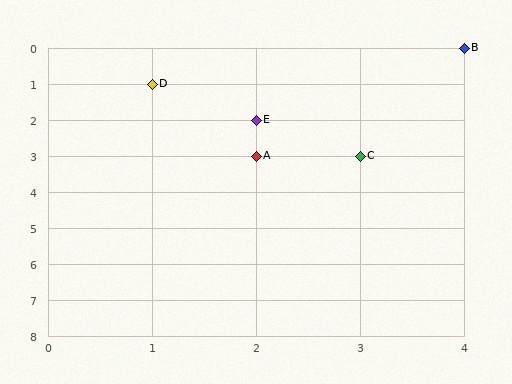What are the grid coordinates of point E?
Point E is at grid coordinates (2, 2).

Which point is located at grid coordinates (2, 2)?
Point E is at (2, 2).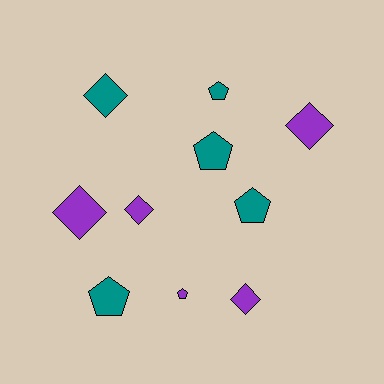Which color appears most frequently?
Teal, with 5 objects.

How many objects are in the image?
There are 10 objects.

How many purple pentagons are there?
There is 1 purple pentagon.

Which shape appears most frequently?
Pentagon, with 5 objects.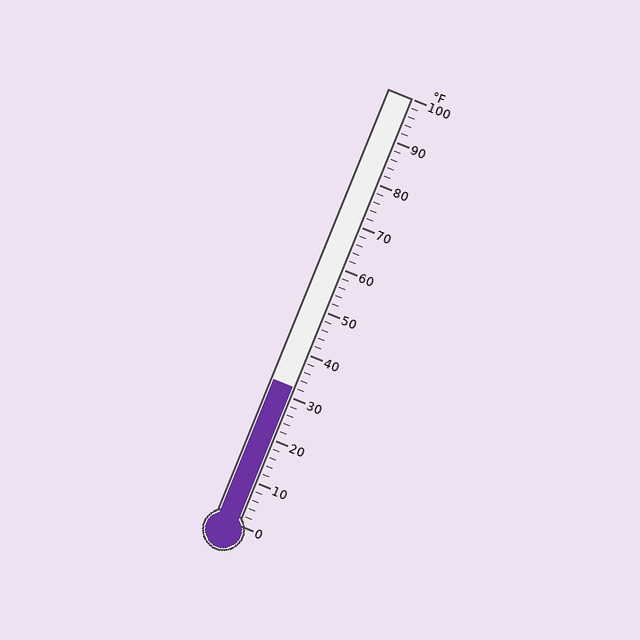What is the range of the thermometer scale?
The thermometer scale ranges from 0°F to 100°F.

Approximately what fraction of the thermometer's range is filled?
The thermometer is filled to approximately 30% of its range.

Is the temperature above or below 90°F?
The temperature is below 90°F.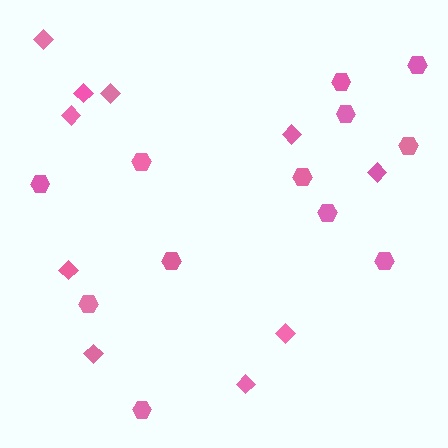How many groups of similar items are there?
There are 2 groups: one group of diamonds (10) and one group of hexagons (12).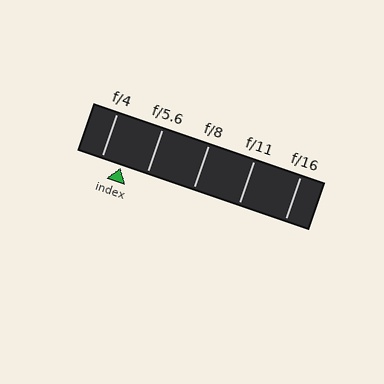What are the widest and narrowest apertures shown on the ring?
The widest aperture shown is f/4 and the narrowest is f/16.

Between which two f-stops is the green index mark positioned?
The index mark is between f/4 and f/5.6.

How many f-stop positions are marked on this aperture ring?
There are 5 f-stop positions marked.